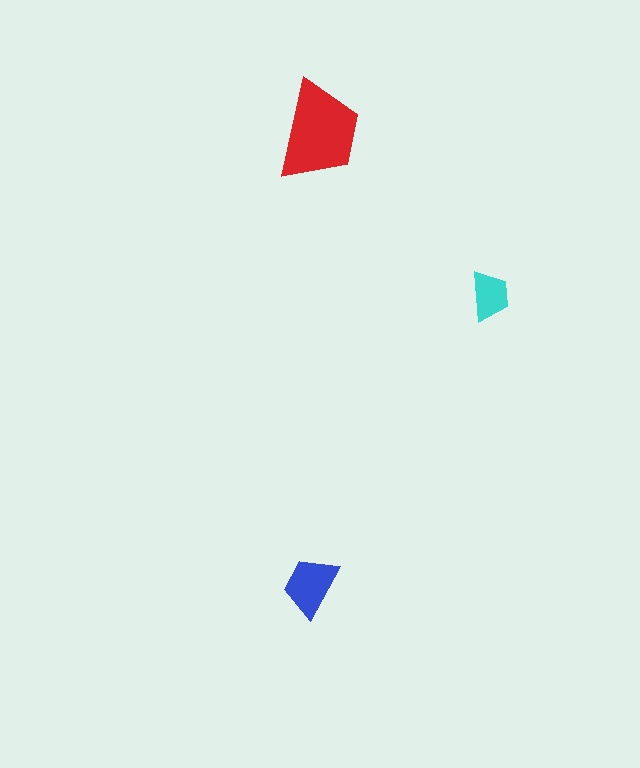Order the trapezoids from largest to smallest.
the red one, the blue one, the cyan one.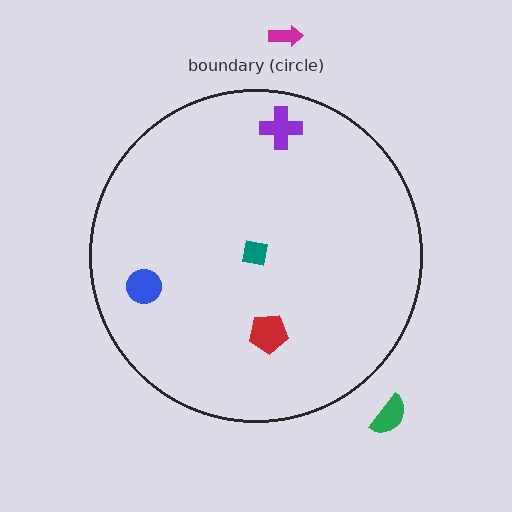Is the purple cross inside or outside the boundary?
Inside.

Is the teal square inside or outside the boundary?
Inside.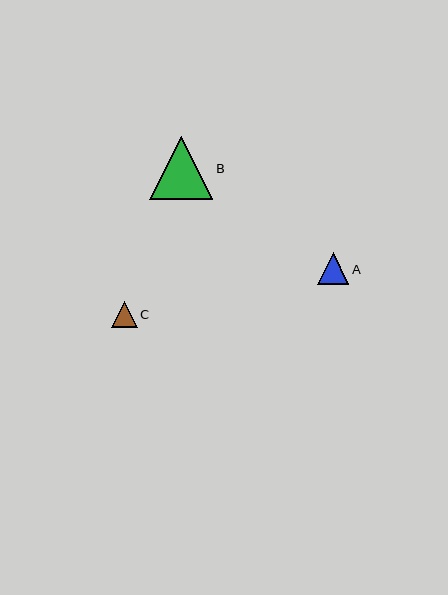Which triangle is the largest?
Triangle B is the largest with a size of approximately 63 pixels.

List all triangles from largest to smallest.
From largest to smallest: B, A, C.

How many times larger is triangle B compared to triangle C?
Triangle B is approximately 2.5 times the size of triangle C.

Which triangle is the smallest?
Triangle C is the smallest with a size of approximately 26 pixels.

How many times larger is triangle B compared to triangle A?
Triangle B is approximately 2.0 times the size of triangle A.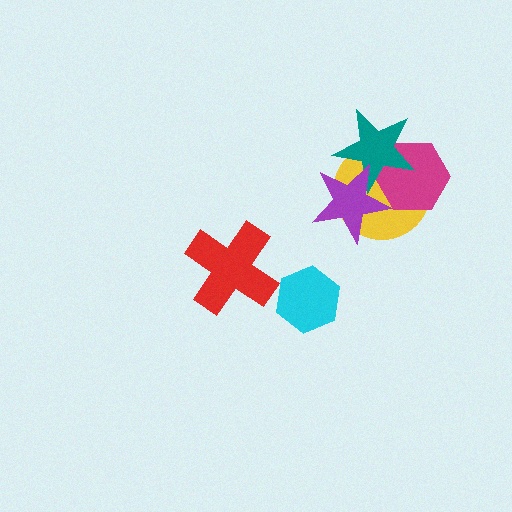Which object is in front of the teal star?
The purple star is in front of the teal star.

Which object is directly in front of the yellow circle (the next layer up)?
The magenta hexagon is directly in front of the yellow circle.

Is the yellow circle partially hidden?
Yes, it is partially covered by another shape.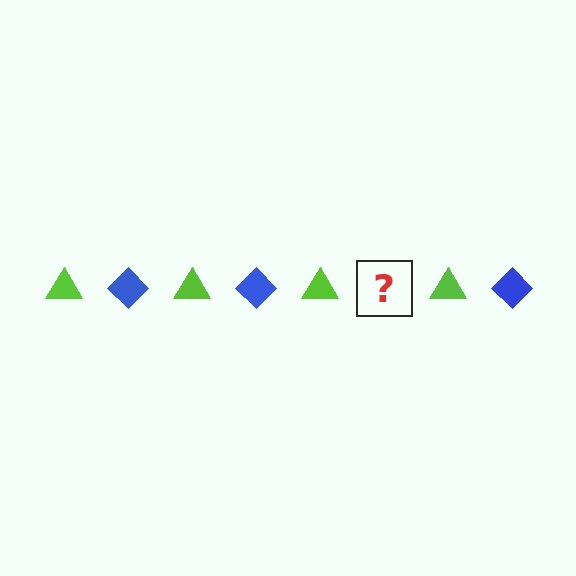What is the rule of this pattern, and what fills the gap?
The rule is that the pattern alternates between lime triangle and blue diamond. The gap should be filled with a blue diamond.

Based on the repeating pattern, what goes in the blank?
The blank should be a blue diamond.